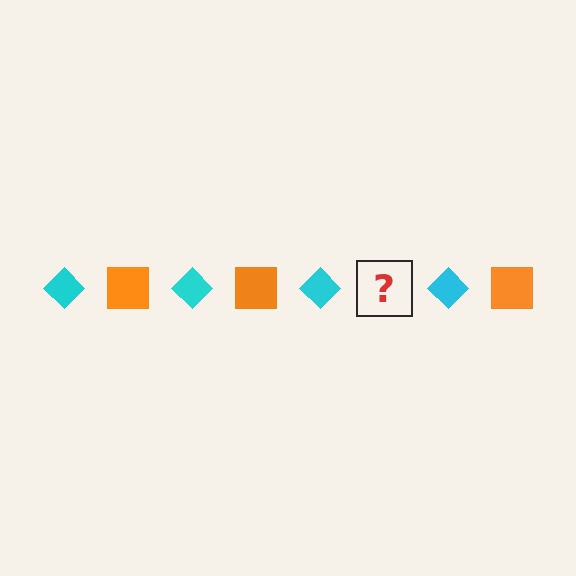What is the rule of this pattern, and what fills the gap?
The rule is that the pattern alternates between cyan diamond and orange square. The gap should be filled with an orange square.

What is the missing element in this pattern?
The missing element is an orange square.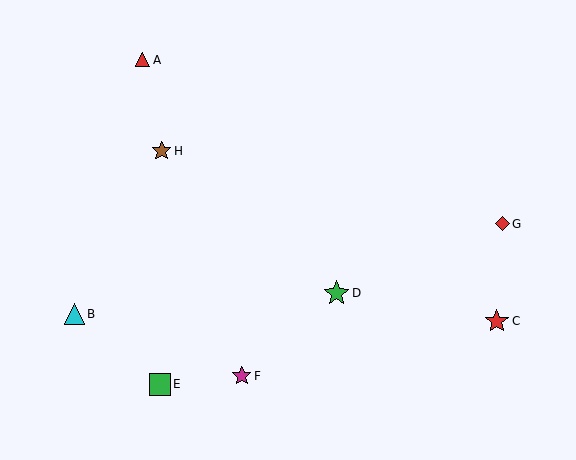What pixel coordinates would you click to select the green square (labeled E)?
Click at (160, 384) to select the green square E.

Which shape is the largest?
The green star (labeled D) is the largest.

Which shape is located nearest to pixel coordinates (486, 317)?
The red star (labeled C) at (497, 321) is nearest to that location.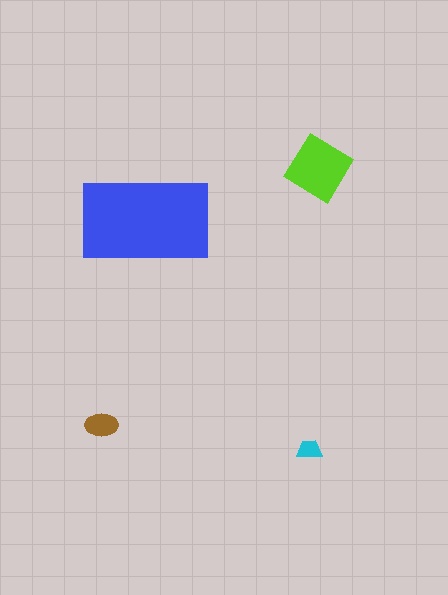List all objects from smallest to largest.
The cyan trapezoid, the brown ellipse, the lime diamond, the blue rectangle.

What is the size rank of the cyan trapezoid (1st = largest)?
4th.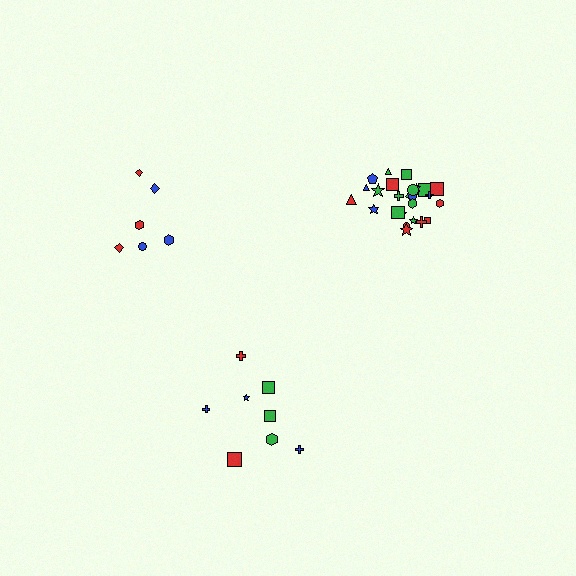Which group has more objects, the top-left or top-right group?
The top-right group.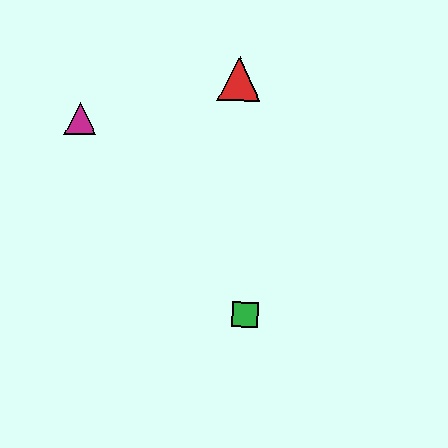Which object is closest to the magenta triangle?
The red triangle is closest to the magenta triangle.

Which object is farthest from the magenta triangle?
The green square is farthest from the magenta triangle.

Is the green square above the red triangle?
No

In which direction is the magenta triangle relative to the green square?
The magenta triangle is above the green square.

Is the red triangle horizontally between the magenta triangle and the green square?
Yes